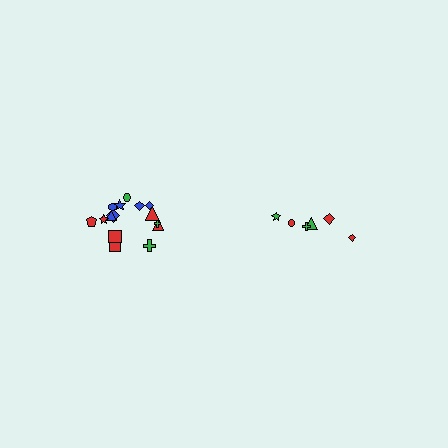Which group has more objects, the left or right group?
The left group.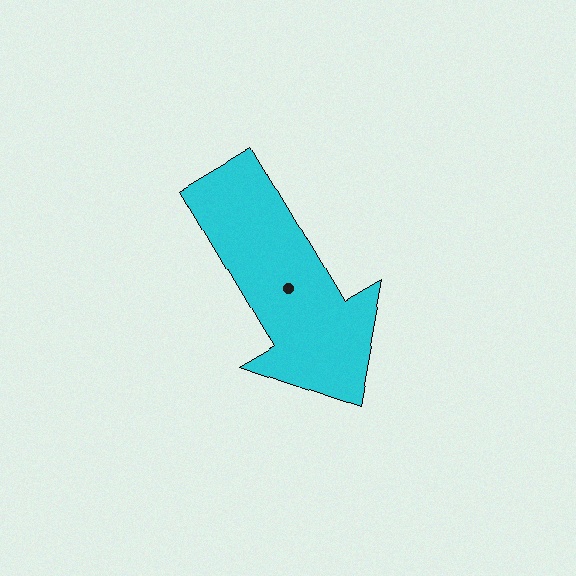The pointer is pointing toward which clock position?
Roughly 5 o'clock.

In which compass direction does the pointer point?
Southeast.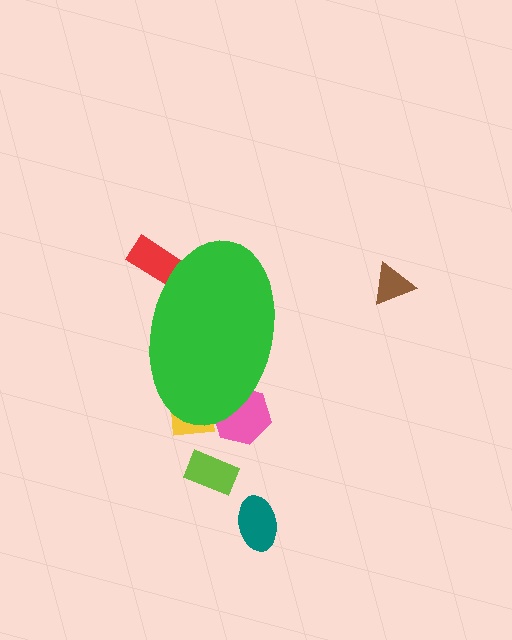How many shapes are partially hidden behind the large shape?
3 shapes are partially hidden.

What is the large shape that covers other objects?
A green ellipse.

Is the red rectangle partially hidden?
Yes, the red rectangle is partially hidden behind the green ellipse.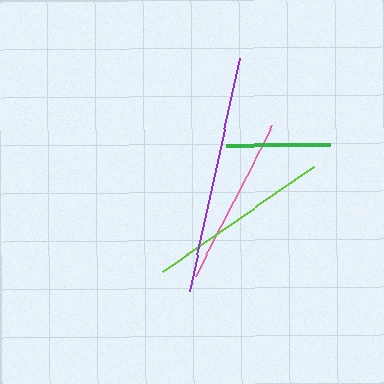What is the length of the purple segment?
The purple segment is approximately 239 pixels long.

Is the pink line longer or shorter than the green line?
The pink line is longer than the green line.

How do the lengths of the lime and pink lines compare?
The lime and pink lines are approximately the same length.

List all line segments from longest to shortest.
From longest to shortest: purple, lime, pink, green.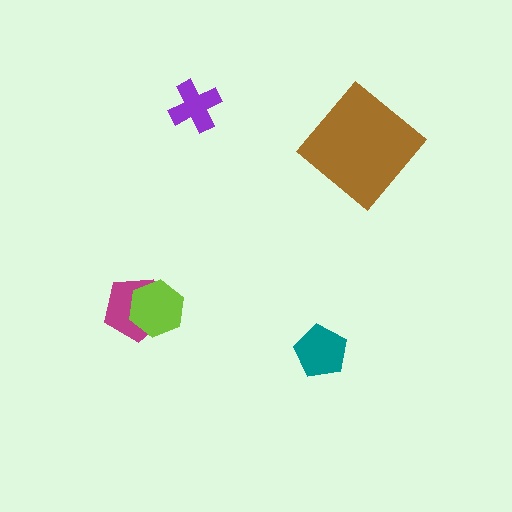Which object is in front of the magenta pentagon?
The lime hexagon is in front of the magenta pentagon.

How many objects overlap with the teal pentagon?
0 objects overlap with the teal pentagon.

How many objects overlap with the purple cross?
0 objects overlap with the purple cross.